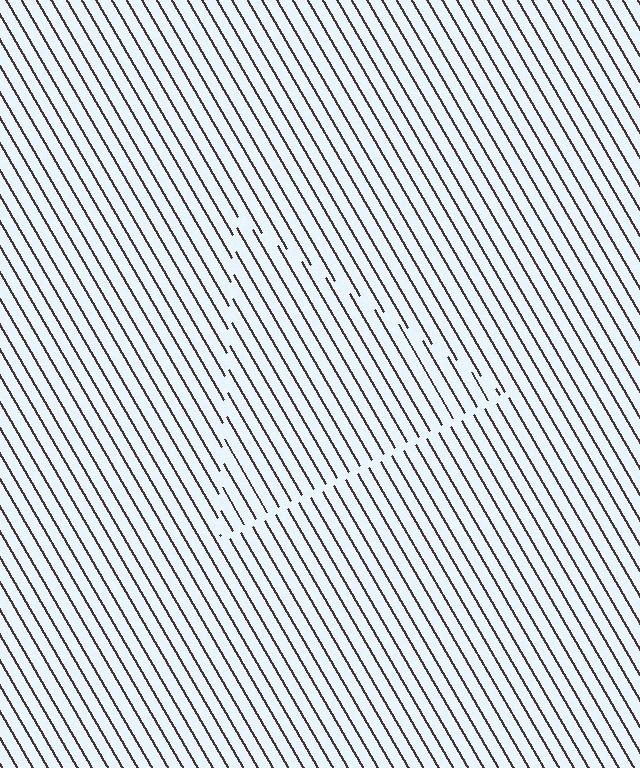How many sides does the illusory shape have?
3 sides — the line-ends trace a triangle.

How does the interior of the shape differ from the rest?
The interior of the shape contains the same grating, shifted by half a period — the contour is defined by the phase discontinuity where line-ends from the inner and outer gratings abut.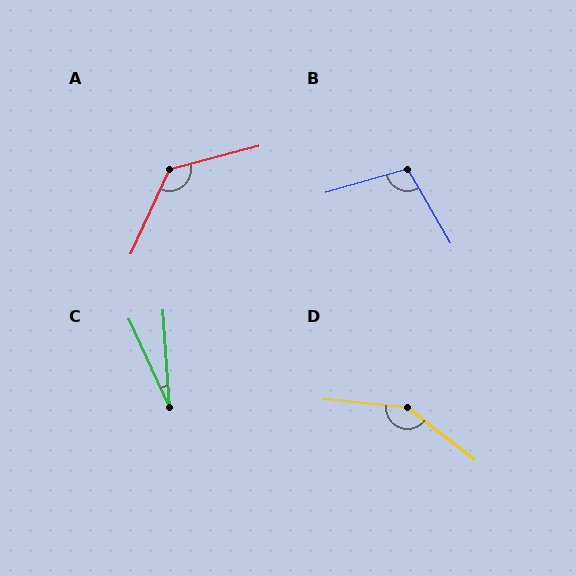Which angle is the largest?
D, at approximately 148 degrees.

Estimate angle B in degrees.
Approximately 104 degrees.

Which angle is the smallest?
C, at approximately 21 degrees.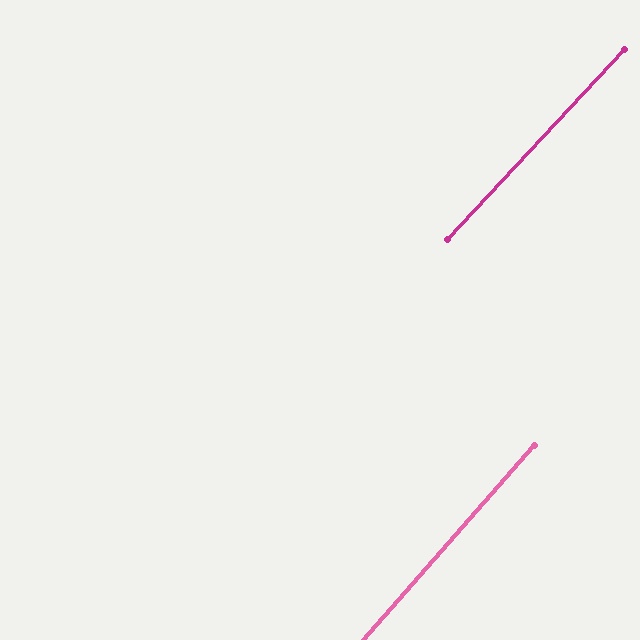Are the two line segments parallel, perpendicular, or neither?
Parallel — their directions differ by only 1.6°.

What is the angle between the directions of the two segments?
Approximately 2 degrees.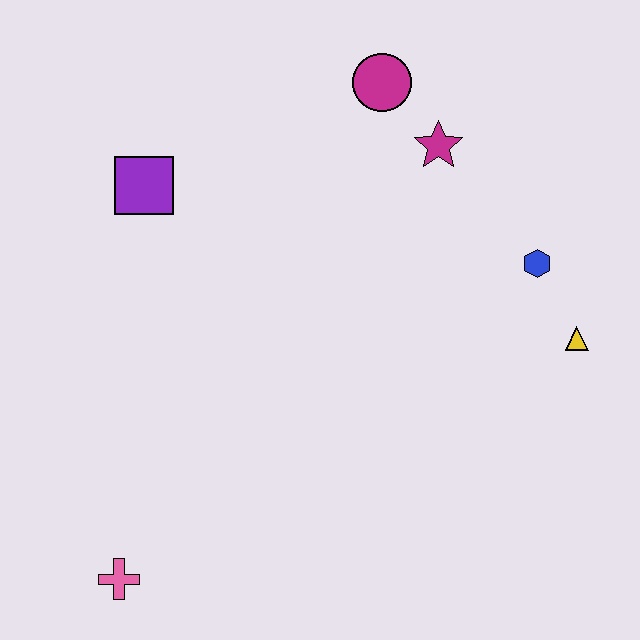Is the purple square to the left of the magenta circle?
Yes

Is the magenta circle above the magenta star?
Yes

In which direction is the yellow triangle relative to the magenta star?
The yellow triangle is below the magenta star.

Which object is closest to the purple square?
The magenta circle is closest to the purple square.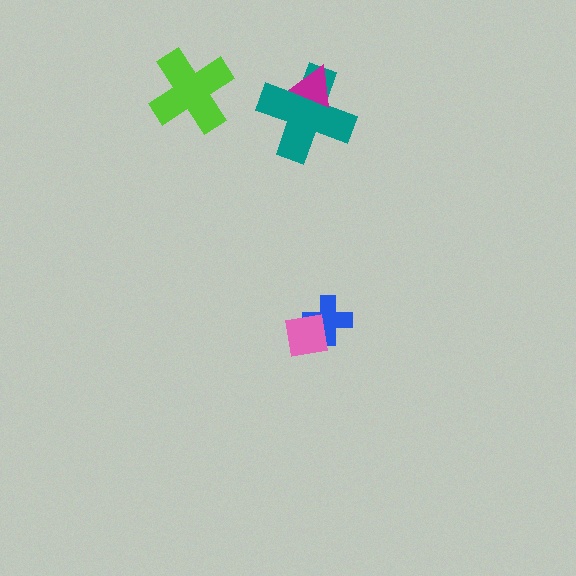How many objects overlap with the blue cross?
1 object overlaps with the blue cross.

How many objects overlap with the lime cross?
0 objects overlap with the lime cross.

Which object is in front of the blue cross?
The pink square is in front of the blue cross.